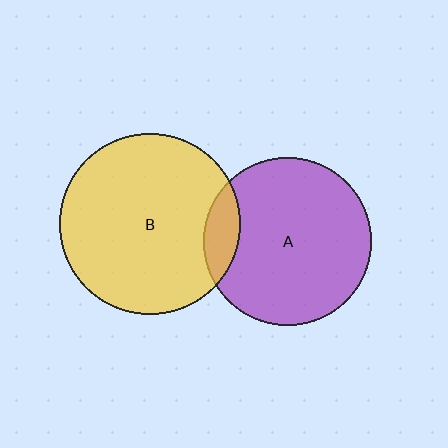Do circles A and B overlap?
Yes.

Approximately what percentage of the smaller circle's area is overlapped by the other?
Approximately 10%.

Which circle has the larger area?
Circle B (yellow).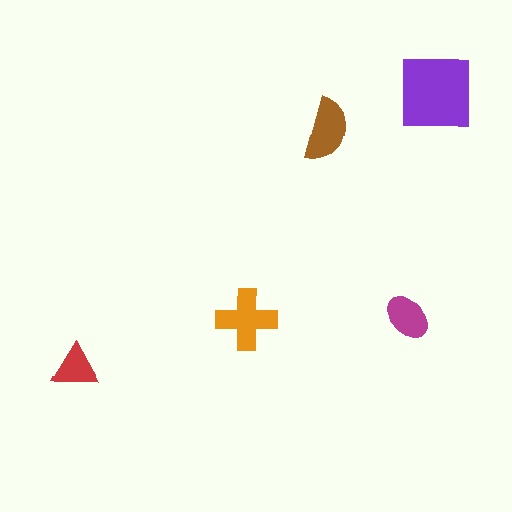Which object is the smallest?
The red triangle.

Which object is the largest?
The purple square.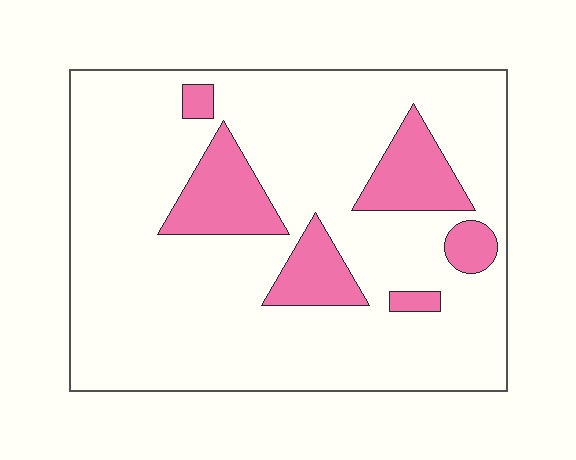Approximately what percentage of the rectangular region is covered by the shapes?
Approximately 15%.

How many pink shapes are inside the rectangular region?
6.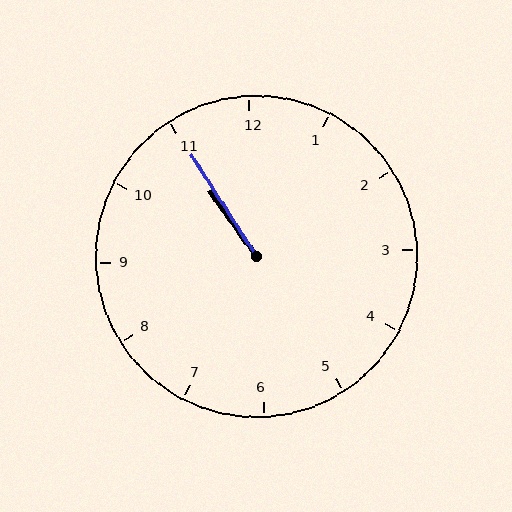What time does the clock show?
10:55.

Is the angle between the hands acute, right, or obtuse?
It is acute.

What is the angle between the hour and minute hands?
Approximately 2 degrees.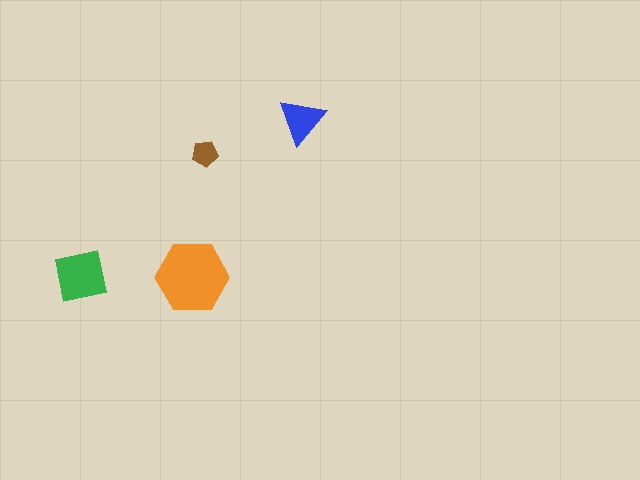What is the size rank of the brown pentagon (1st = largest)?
4th.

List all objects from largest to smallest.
The orange hexagon, the green square, the blue triangle, the brown pentagon.